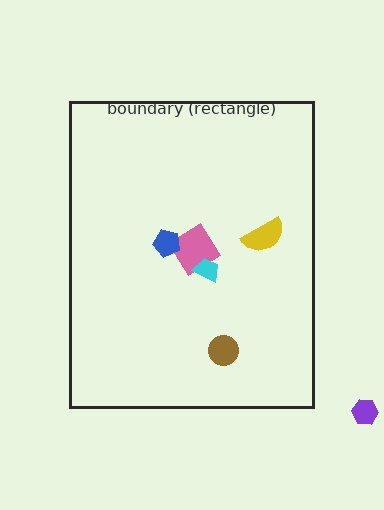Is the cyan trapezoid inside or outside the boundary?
Inside.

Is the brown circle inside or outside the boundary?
Inside.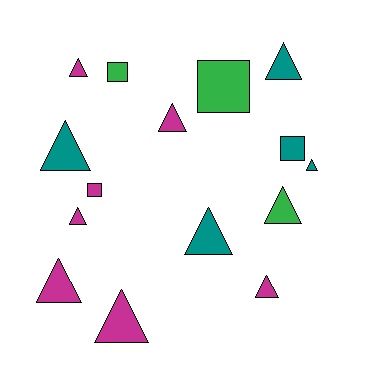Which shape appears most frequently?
Triangle, with 11 objects.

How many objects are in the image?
There are 15 objects.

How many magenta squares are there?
There is 1 magenta square.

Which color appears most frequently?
Magenta, with 7 objects.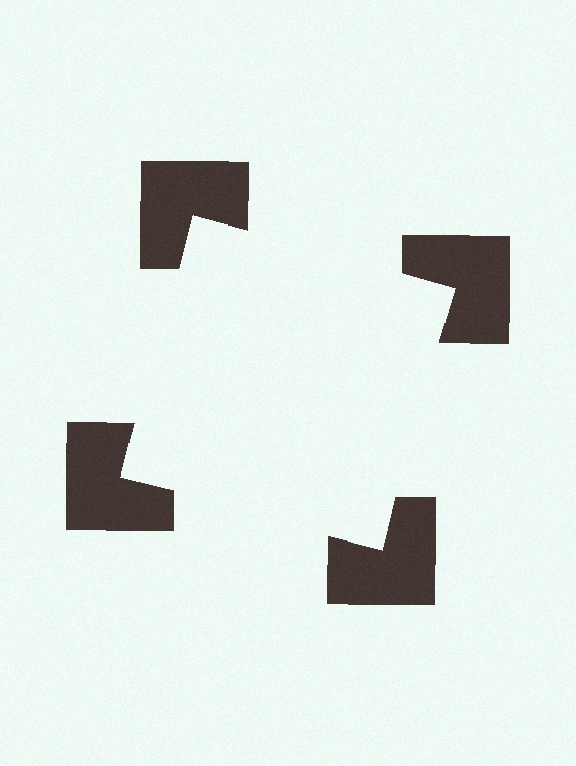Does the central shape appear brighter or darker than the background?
It typically appears slightly brighter than the background, even though no actual brightness change is drawn.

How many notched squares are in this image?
There are 4 — one at each vertex of the illusory square.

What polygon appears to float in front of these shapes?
An illusory square — its edges are inferred from the aligned wedge cuts in the notched squares, not physically drawn.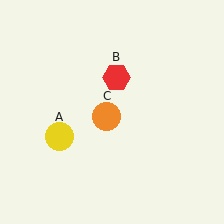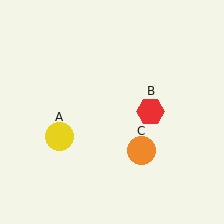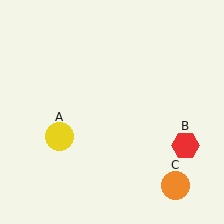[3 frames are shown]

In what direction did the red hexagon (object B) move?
The red hexagon (object B) moved down and to the right.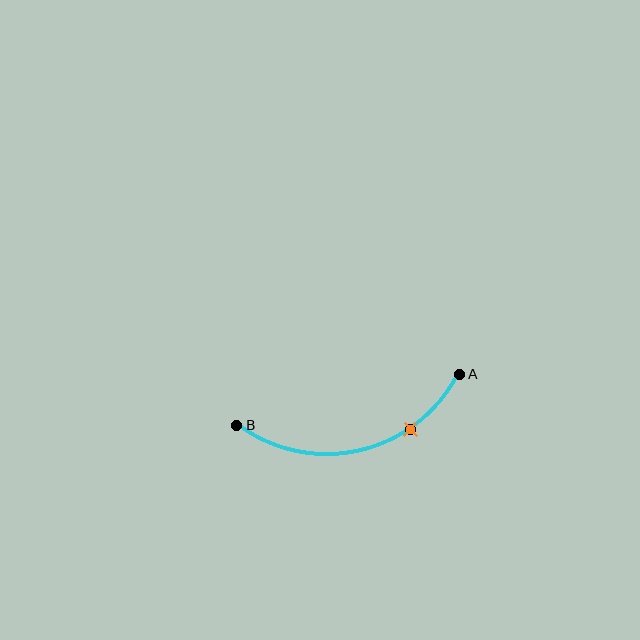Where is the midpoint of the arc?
The arc midpoint is the point on the curve farthest from the straight line joining A and B. It sits below that line.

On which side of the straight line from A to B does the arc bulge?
The arc bulges below the straight line connecting A and B.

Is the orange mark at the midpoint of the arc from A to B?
No. The orange mark lies on the arc but is closer to endpoint A. The arc midpoint would be at the point on the curve equidistant along the arc from both A and B.